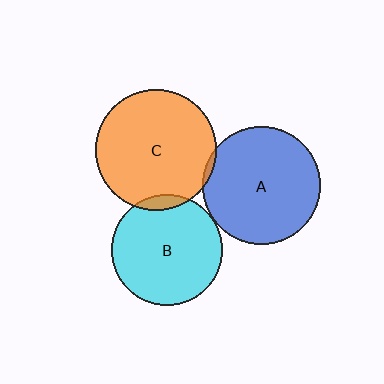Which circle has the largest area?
Circle C (orange).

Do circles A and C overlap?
Yes.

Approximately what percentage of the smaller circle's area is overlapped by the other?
Approximately 5%.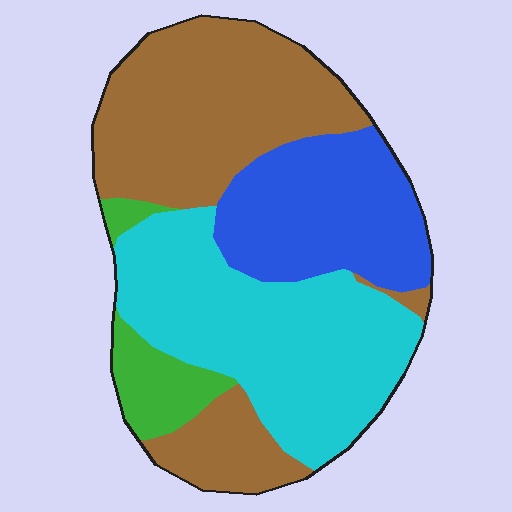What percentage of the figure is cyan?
Cyan takes up about one third (1/3) of the figure.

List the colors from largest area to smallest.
From largest to smallest: brown, cyan, blue, green.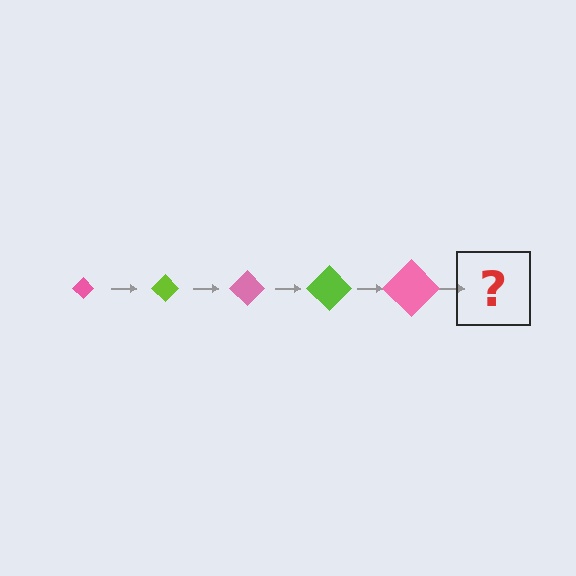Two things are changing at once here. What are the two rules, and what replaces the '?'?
The two rules are that the diamond grows larger each step and the color cycles through pink and lime. The '?' should be a lime diamond, larger than the previous one.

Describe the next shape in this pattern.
It should be a lime diamond, larger than the previous one.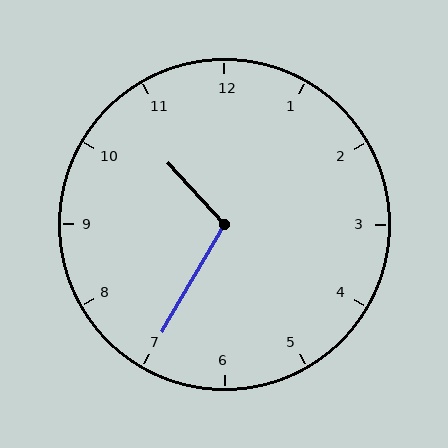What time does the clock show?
10:35.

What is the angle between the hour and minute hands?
Approximately 108 degrees.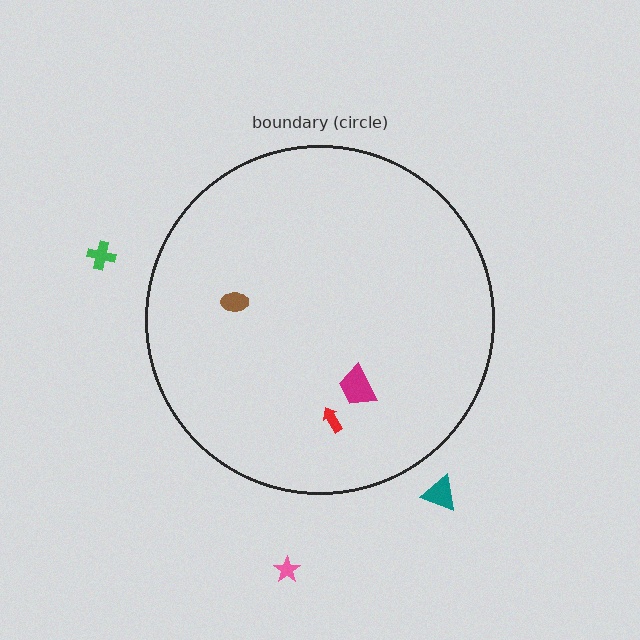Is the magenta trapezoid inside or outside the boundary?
Inside.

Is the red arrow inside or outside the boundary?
Inside.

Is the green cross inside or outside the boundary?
Outside.